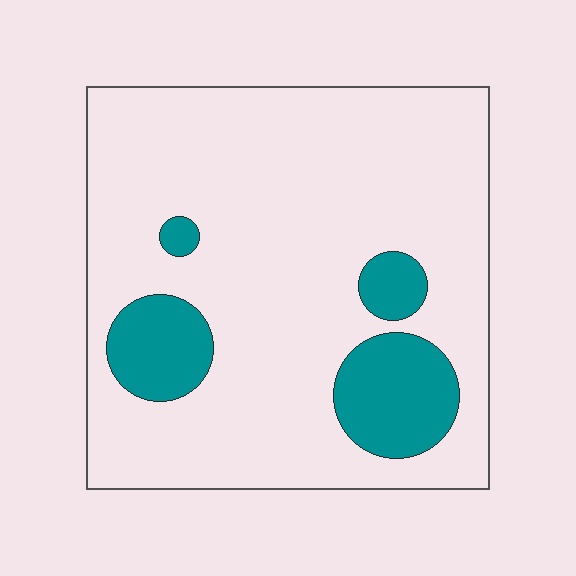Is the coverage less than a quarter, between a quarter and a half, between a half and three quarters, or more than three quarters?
Less than a quarter.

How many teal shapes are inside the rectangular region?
4.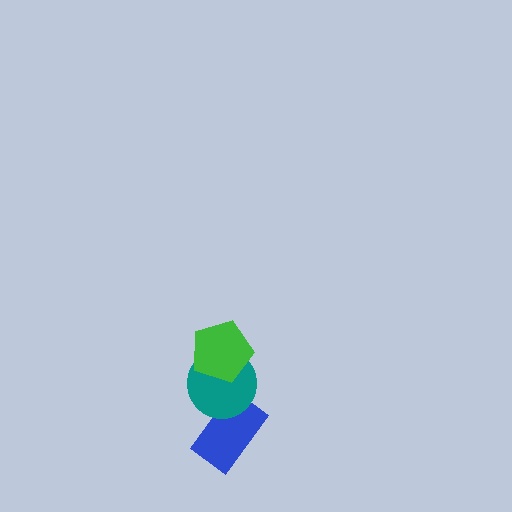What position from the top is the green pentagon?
The green pentagon is 1st from the top.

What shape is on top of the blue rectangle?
The teal circle is on top of the blue rectangle.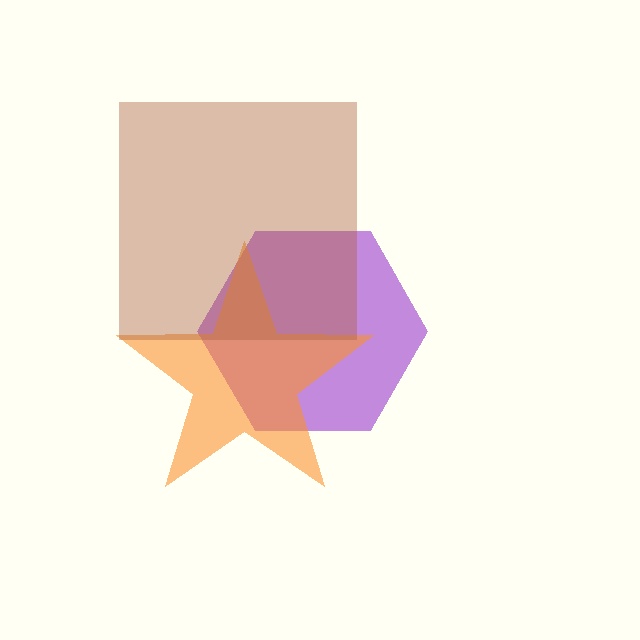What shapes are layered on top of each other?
The layered shapes are: a purple hexagon, an orange star, a brown square.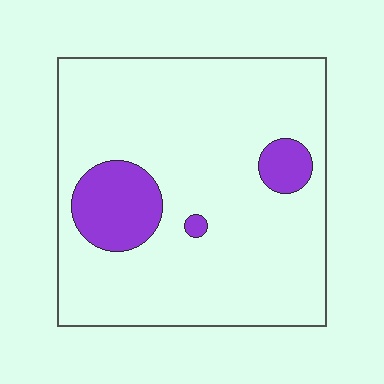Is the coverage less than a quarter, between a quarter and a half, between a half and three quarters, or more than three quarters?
Less than a quarter.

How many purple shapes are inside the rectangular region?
3.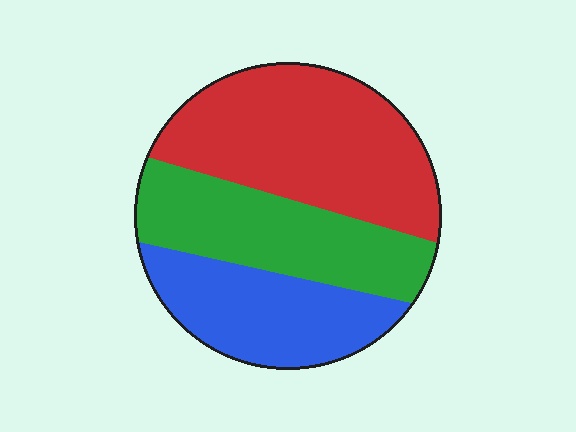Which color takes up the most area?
Red, at roughly 45%.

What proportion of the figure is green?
Green covers 30% of the figure.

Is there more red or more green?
Red.